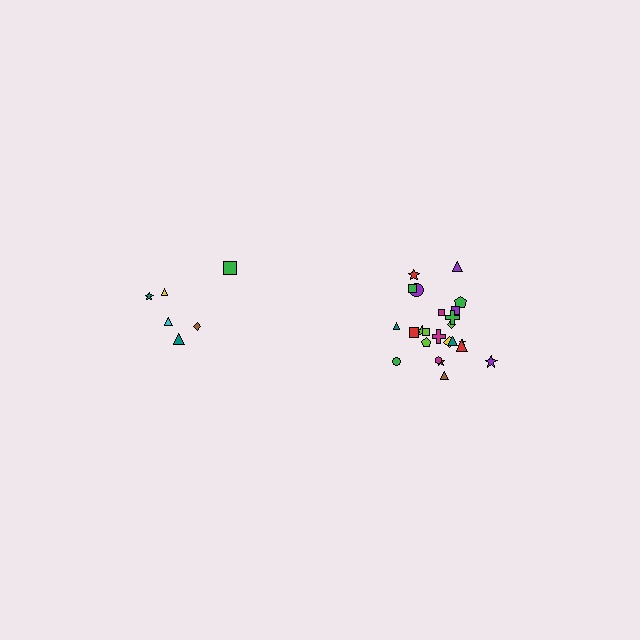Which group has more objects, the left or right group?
The right group.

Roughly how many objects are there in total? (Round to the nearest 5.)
Roughly 30 objects in total.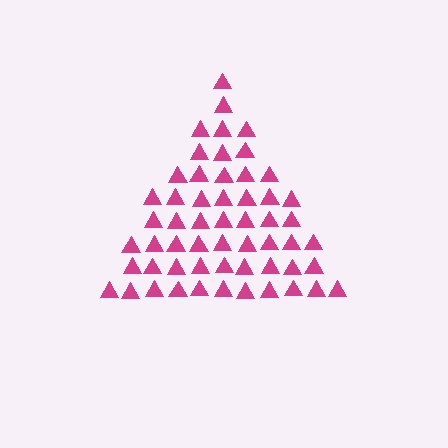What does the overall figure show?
The overall figure shows a triangle.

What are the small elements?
The small elements are triangles.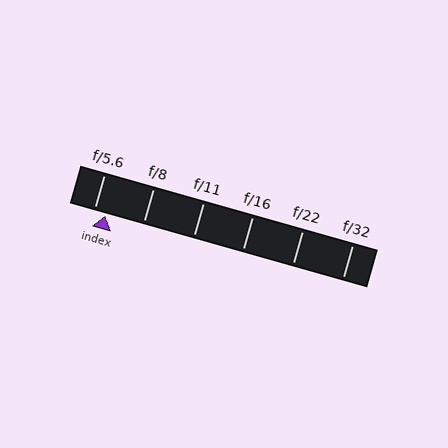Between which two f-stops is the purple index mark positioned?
The index mark is between f/5.6 and f/8.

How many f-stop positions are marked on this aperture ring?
There are 6 f-stop positions marked.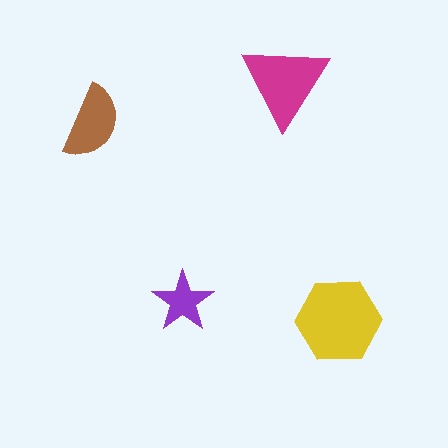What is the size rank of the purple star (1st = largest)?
4th.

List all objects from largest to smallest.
The yellow hexagon, the magenta triangle, the brown semicircle, the purple star.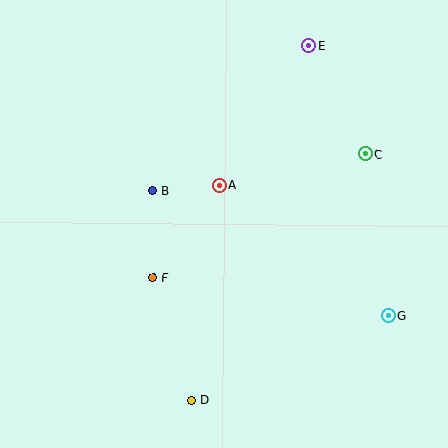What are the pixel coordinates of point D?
Point D is at (191, 400).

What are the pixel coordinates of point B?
Point B is at (153, 191).